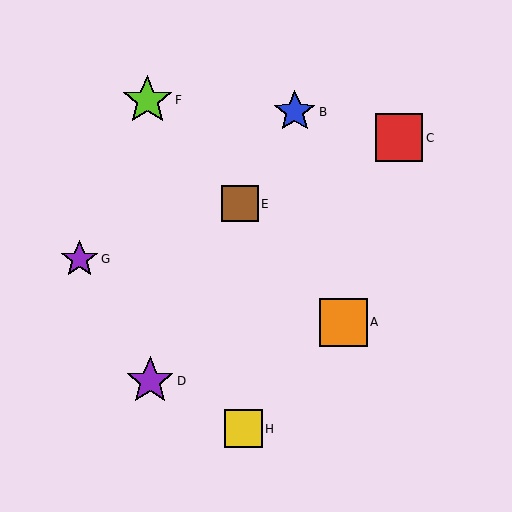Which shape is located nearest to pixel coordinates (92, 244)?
The purple star (labeled G) at (79, 259) is nearest to that location.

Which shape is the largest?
The lime star (labeled F) is the largest.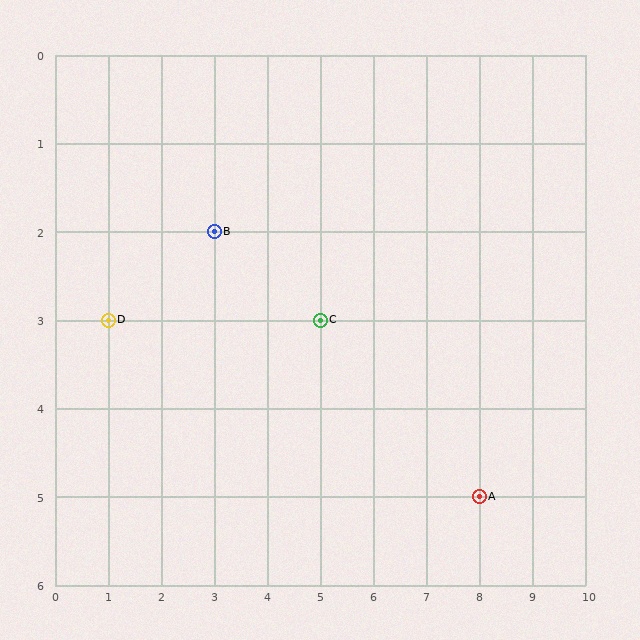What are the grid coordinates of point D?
Point D is at grid coordinates (1, 3).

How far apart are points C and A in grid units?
Points C and A are 3 columns and 2 rows apart (about 3.6 grid units diagonally).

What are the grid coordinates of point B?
Point B is at grid coordinates (3, 2).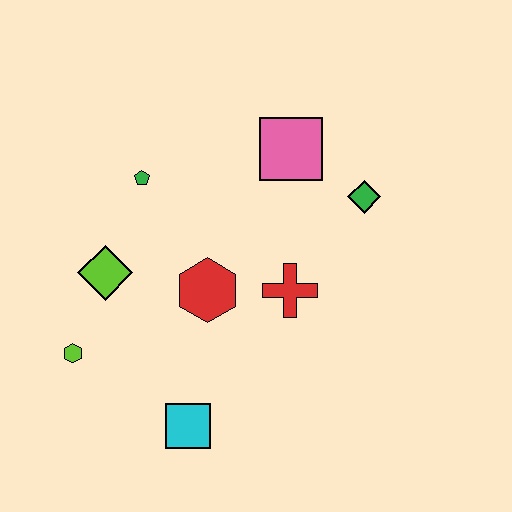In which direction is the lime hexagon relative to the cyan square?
The lime hexagon is to the left of the cyan square.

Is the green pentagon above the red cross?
Yes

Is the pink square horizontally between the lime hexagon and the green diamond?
Yes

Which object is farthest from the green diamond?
The lime hexagon is farthest from the green diamond.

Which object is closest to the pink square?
The green diamond is closest to the pink square.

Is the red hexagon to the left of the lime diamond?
No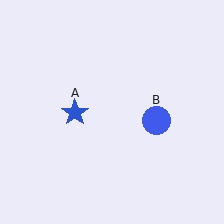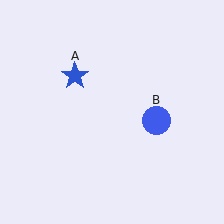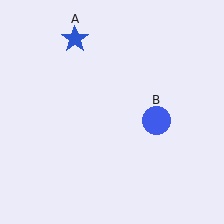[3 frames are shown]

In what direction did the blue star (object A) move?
The blue star (object A) moved up.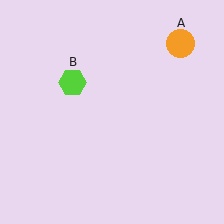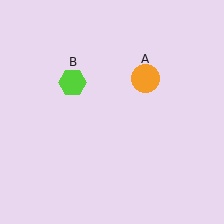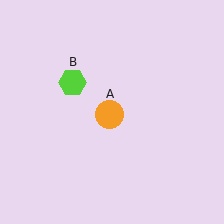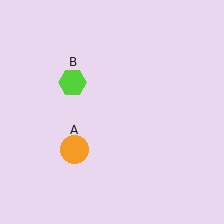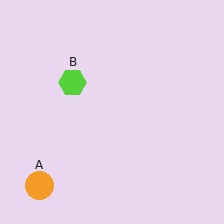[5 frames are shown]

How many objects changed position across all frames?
1 object changed position: orange circle (object A).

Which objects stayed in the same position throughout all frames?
Lime hexagon (object B) remained stationary.